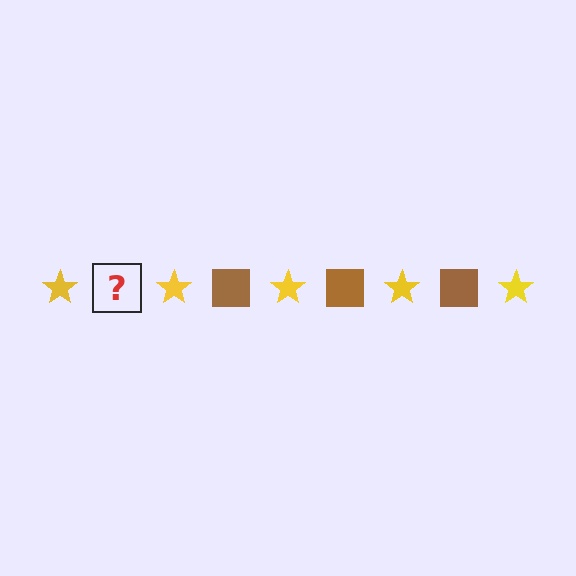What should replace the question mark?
The question mark should be replaced with a brown square.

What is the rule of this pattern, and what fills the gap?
The rule is that the pattern alternates between yellow star and brown square. The gap should be filled with a brown square.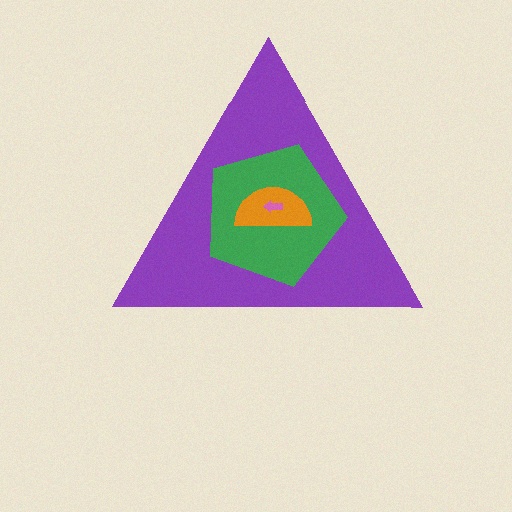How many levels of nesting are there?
4.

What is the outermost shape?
The purple triangle.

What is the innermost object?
The pink arrow.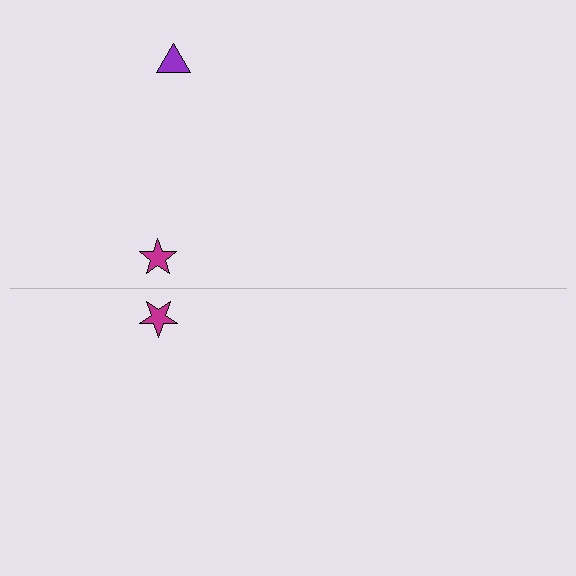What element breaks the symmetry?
A purple triangle is missing from the bottom side.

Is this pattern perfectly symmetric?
No, the pattern is not perfectly symmetric. A purple triangle is missing from the bottom side.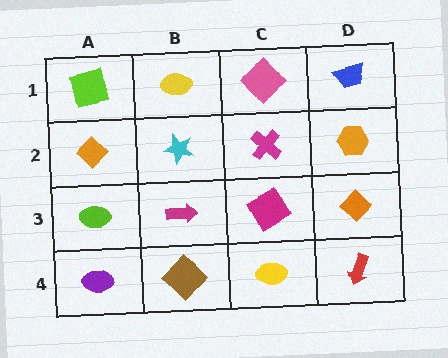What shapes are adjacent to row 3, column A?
An orange diamond (row 2, column A), a purple ellipse (row 4, column A), a magenta arrow (row 3, column B).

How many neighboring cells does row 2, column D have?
3.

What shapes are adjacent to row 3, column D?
An orange hexagon (row 2, column D), a red arrow (row 4, column D), a magenta diamond (row 3, column C).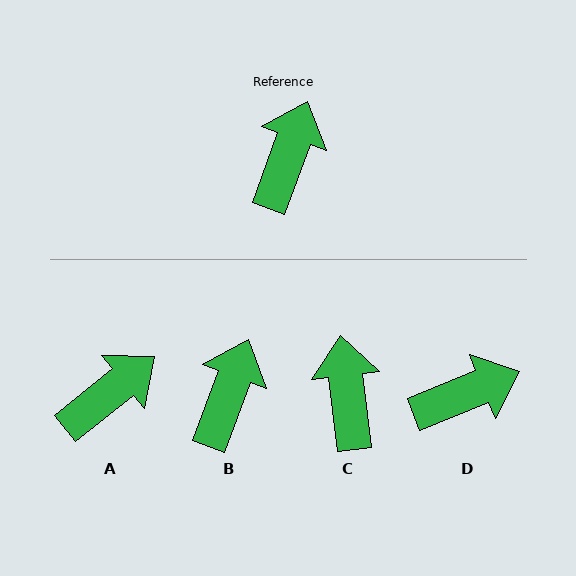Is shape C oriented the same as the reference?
No, it is off by about 27 degrees.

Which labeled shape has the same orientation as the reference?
B.